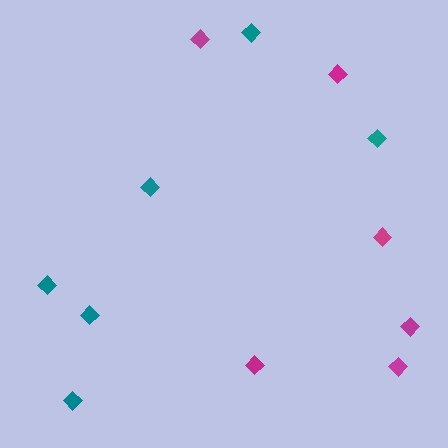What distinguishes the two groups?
There are 2 groups: one group of teal diamonds (6) and one group of magenta diamonds (6).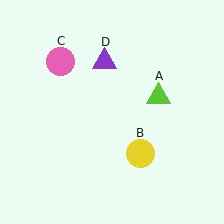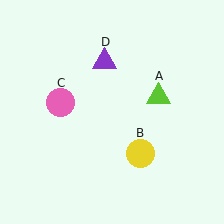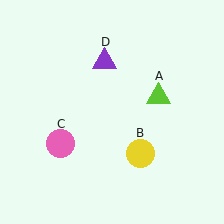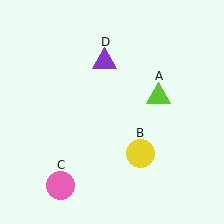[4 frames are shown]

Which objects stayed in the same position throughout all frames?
Lime triangle (object A) and yellow circle (object B) and purple triangle (object D) remained stationary.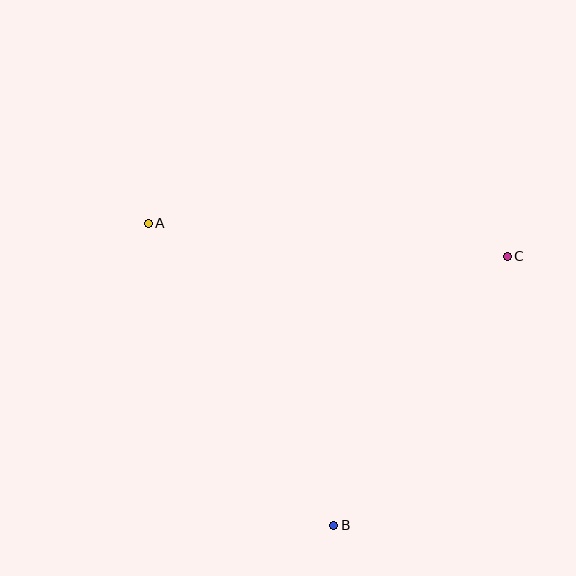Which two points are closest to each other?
Points B and C are closest to each other.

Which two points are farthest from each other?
Points A and C are farthest from each other.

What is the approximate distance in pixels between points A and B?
The distance between A and B is approximately 355 pixels.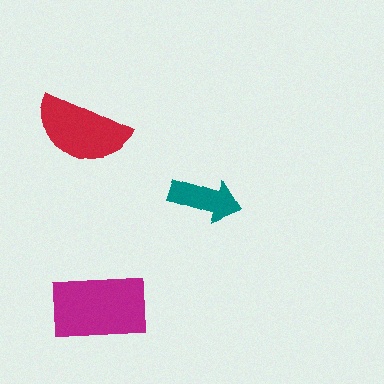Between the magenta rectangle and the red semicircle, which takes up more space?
The magenta rectangle.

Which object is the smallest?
The teal arrow.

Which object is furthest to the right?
The teal arrow is rightmost.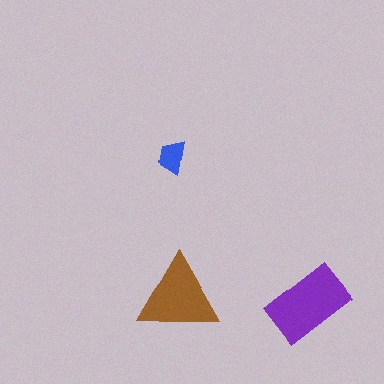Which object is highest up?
The blue trapezoid is topmost.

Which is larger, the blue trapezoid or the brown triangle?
The brown triangle.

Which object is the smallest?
The blue trapezoid.